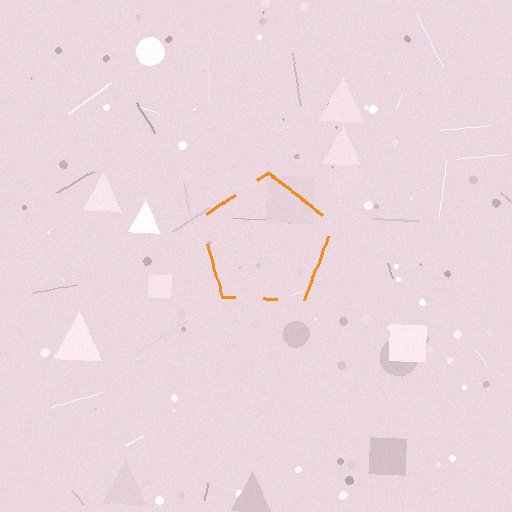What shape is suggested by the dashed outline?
The dashed outline suggests a pentagon.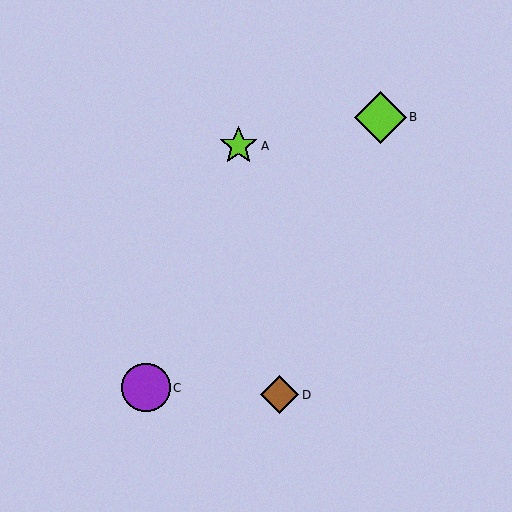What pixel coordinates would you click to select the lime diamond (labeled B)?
Click at (380, 117) to select the lime diamond B.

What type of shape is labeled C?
Shape C is a purple circle.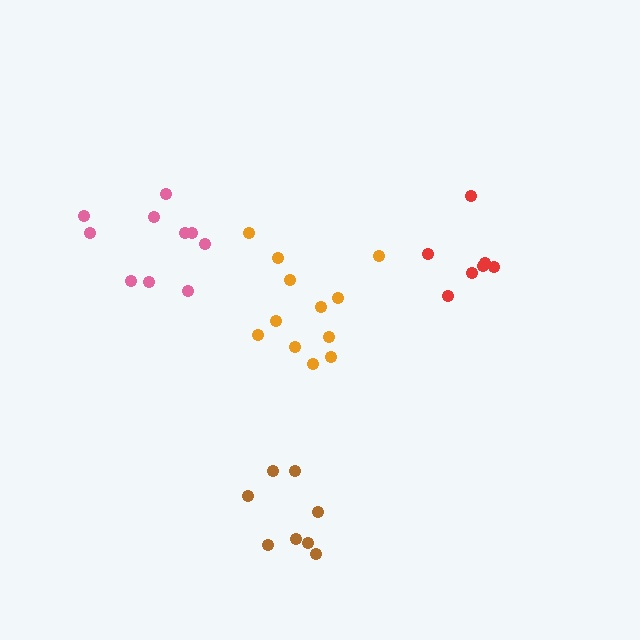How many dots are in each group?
Group 1: 10 dots, Group 2: 7 dots, Group 3: 12 dots, Group 4: 8 dots (37 total).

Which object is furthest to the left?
The pink cluster is leftmost.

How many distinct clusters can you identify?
There are 4 distinct clusters.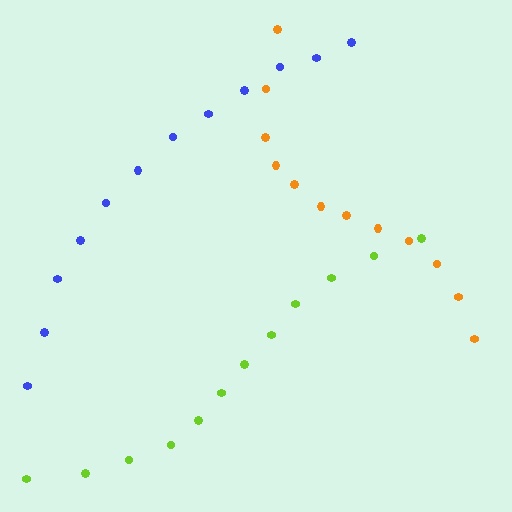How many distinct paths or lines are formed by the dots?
There are 3 distinct paths.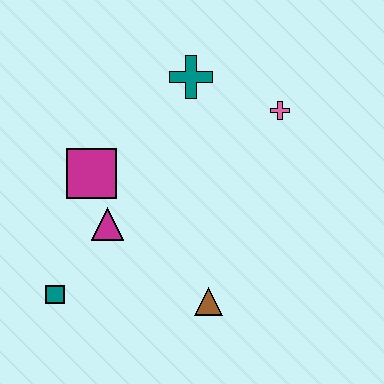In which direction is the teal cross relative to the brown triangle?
The teal cross is above the brown triangle.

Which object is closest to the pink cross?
The teal cross is closest to the pink cross.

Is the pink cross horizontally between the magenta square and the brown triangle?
No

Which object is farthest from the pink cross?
The teal square is farthest from the pink cross.